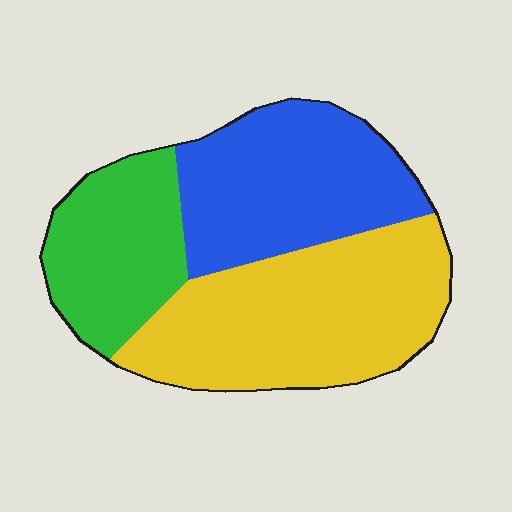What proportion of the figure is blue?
Blue covers 33% of the figure.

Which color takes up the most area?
Yellow, at roughly 45%.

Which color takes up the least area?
Green, at roughly 25%.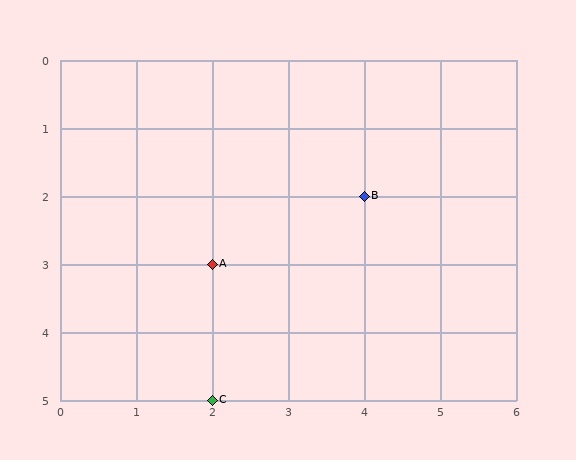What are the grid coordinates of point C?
Point C is at grid coordinates (2, 5).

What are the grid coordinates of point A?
Point A is at grid coordinates (2, 3).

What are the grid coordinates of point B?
Point B is at grid coordinates (4, 2).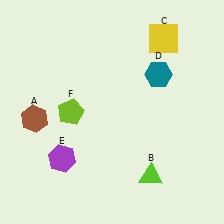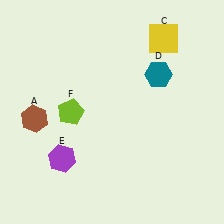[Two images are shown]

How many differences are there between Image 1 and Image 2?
There is 1 difference between the two images.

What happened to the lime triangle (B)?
The lime triangle (B) was removed in Image 2. It was in the bottom-right area of Image 1.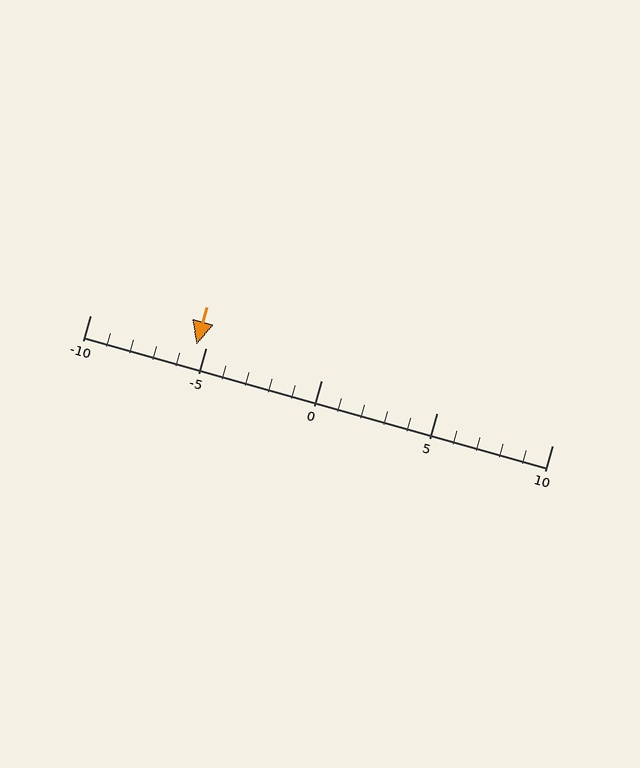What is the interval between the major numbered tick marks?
The major tick marks are spaced 5 units apart.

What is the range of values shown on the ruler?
The ruler shows values from -10 to 10.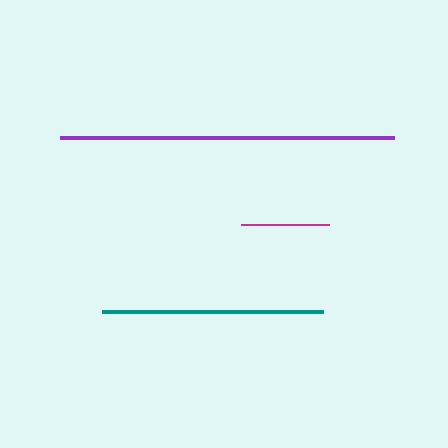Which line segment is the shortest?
The magenta line is the shortest at approximately 89 pixels.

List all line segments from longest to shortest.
From longest to shortest: purple, teal, magenta.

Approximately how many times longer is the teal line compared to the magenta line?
The teal line is approximately 2.5 times the length of the magenta line.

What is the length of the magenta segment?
The magenta segment is approximately 89 pixels long.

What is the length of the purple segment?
The purple segment is approximately 335 pixels long.